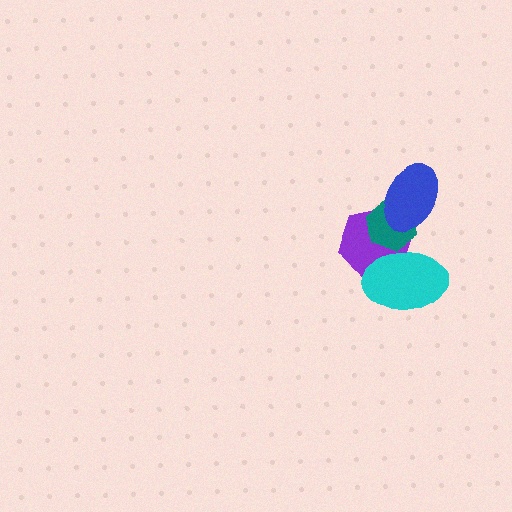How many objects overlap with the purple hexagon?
3 objects overlap with the purple hexagon.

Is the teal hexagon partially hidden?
Yes, it is partially covered by another shape.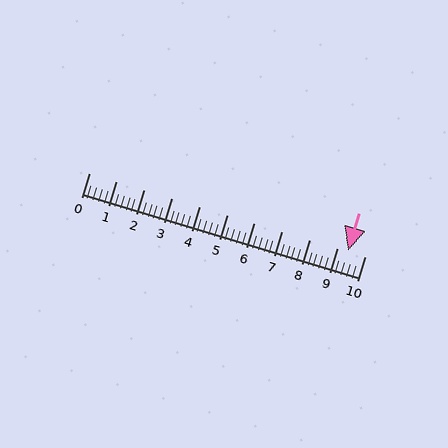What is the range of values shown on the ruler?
The ruler shows values from 0 to 10.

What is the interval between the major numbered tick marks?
The major tick marks are spaced 1 units apart.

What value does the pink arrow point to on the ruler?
The pink arrow points to approximately 9.4.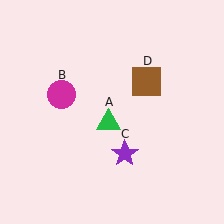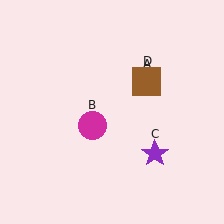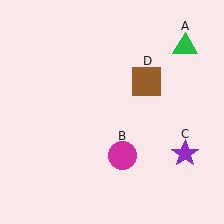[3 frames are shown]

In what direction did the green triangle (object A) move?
The green triangle (object A) moved up and to the right.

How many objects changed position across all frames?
3 objects changed position: green triangle (object A), magenta circle (object B), purple star (object C).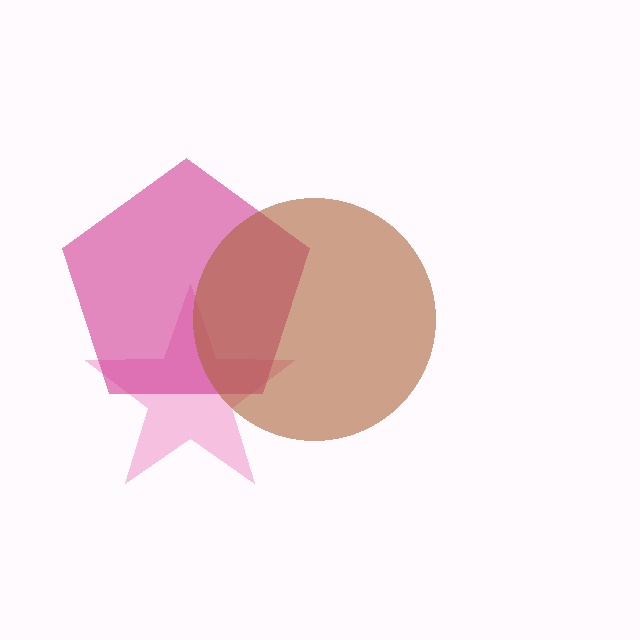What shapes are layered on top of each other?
The layered shapes are: a pink star, a magenta pentagon, a brown circle.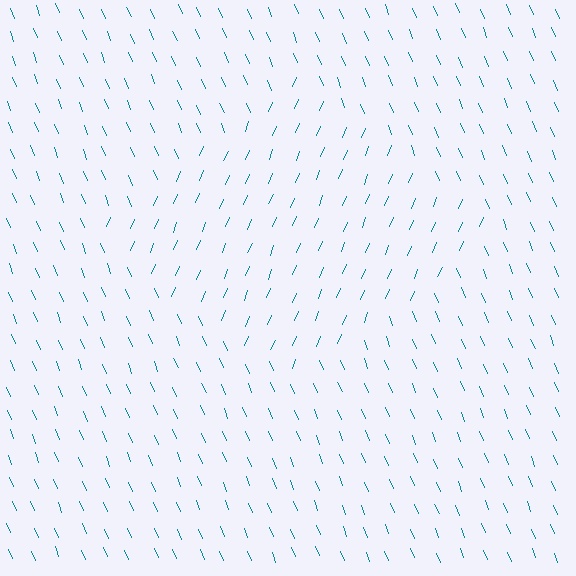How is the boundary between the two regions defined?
The boundary is defined purely by a change in line orientation (approximately 45 degrees difference). All lines are the same color and thickness.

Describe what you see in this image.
The image is filled with small teal line segments. A diamond region in the image has lines oriented differently from the surrounding lines, creating a visible texture boundary.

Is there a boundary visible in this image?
Yes, there is a texture boundary formed by a change in line orientation.